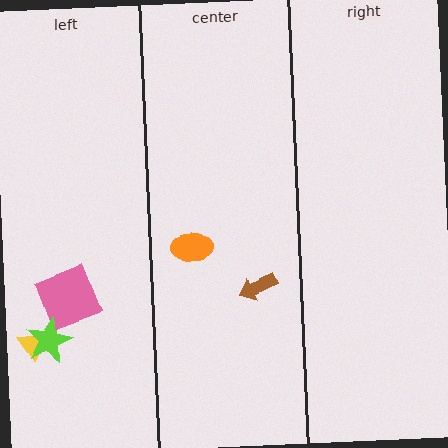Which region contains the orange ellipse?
The center region.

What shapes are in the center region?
The orange ellipse, the brown arrow.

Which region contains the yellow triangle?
The left region.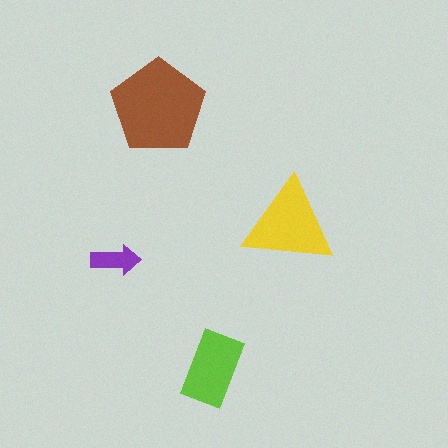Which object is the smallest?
The purple arrow.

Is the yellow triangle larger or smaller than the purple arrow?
Larger.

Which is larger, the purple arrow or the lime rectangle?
The lime rectangle.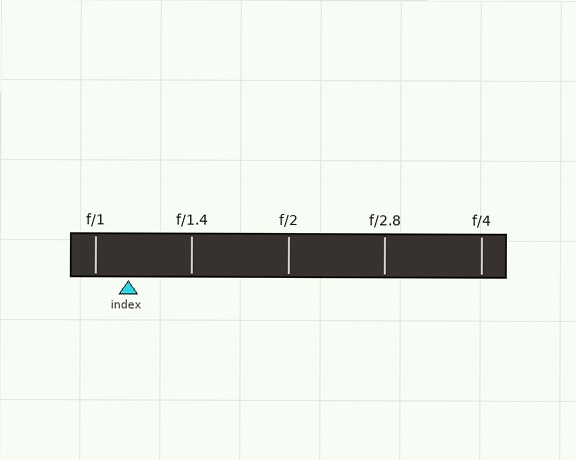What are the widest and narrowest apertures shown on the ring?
The widest aperture shown is f/1 and the narrowest is f/4.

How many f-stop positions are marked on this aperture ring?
There are 5 f-stop positions marked.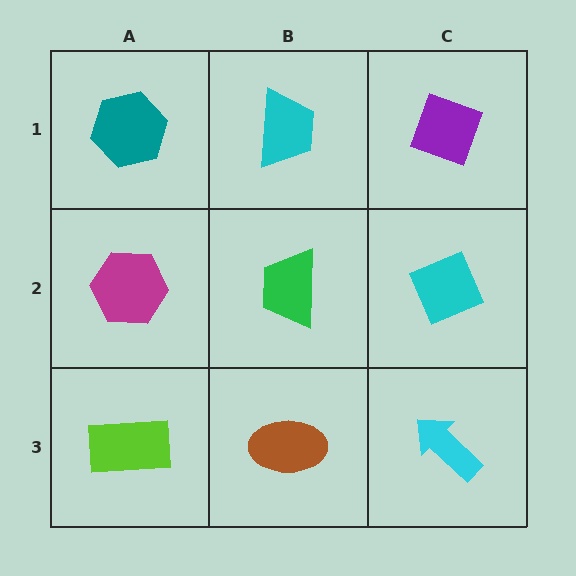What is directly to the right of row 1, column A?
A cyan trapezoid.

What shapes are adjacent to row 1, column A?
A magenta hexagon (row 2, column A), a cyan trapezoid (row 1, column B).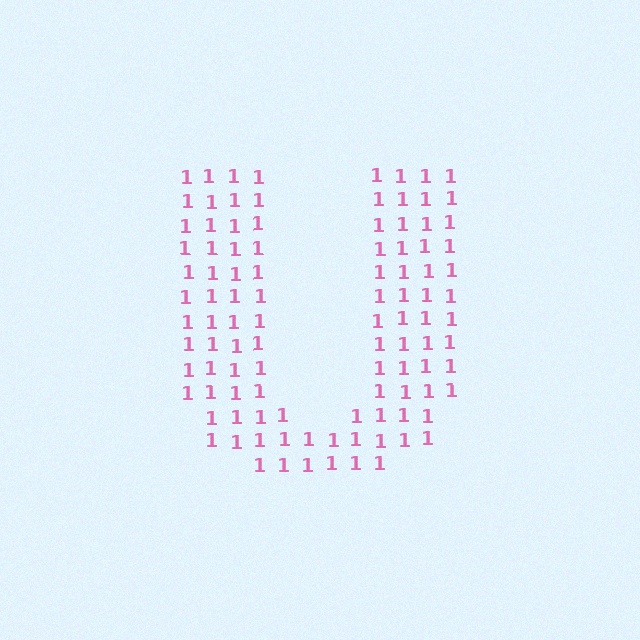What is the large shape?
The large shape is the letter U.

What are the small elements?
The small elements are digit 1's.